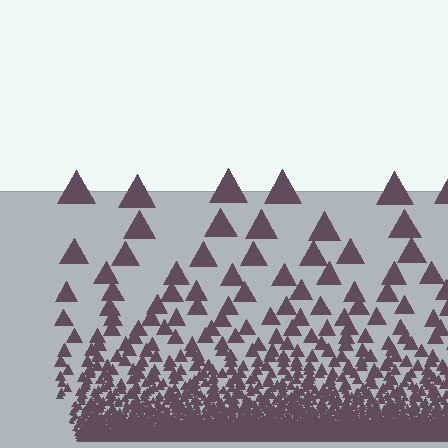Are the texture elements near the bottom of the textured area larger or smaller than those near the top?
Smaller. The gradient is inverted — elements near the bottom are smaller and denser.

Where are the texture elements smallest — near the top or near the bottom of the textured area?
Near the bottom.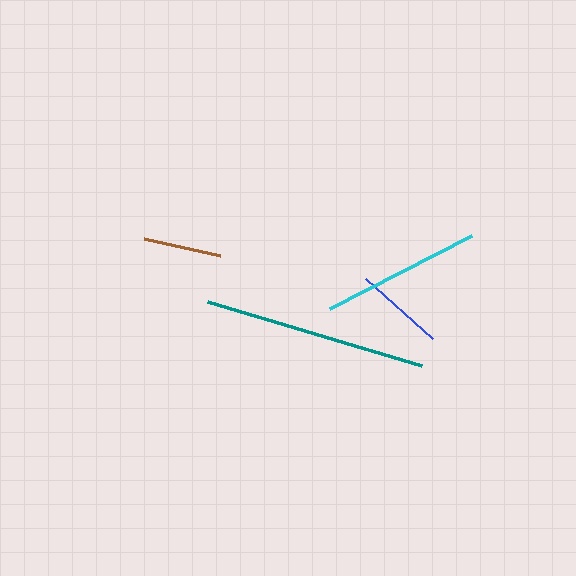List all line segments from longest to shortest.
From longest to shortest: teal, cyan, blue, brown.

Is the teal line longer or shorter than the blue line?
The teal line is longer than the blue line.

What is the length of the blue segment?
The blue segment is approximately 90 pixels long.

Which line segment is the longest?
The teal line is the longest at approximately 223 pixels.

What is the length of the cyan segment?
The cyan segment is approximately 159 pixels long.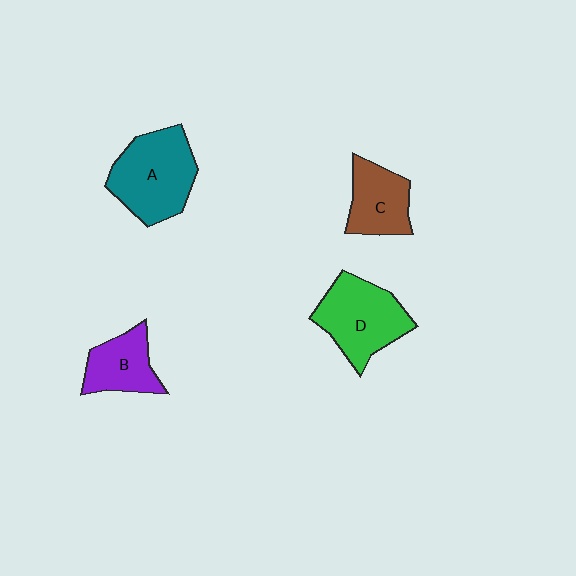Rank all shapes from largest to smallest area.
From largest to smallest: A (teal), D (green), C (brown), B (purple).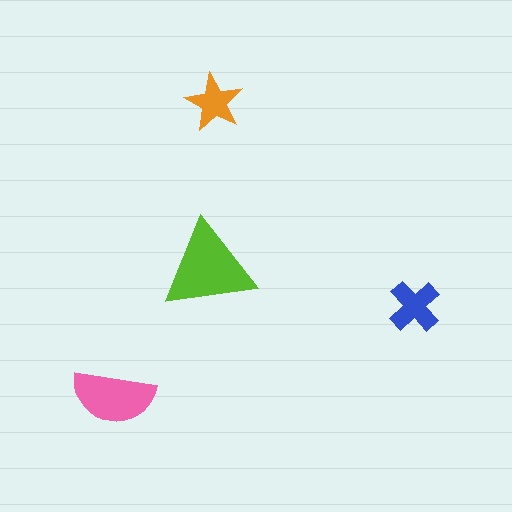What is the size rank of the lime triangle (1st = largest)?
1st.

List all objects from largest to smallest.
The lime triangle, the pink semicircle, the blue cross, the orange star.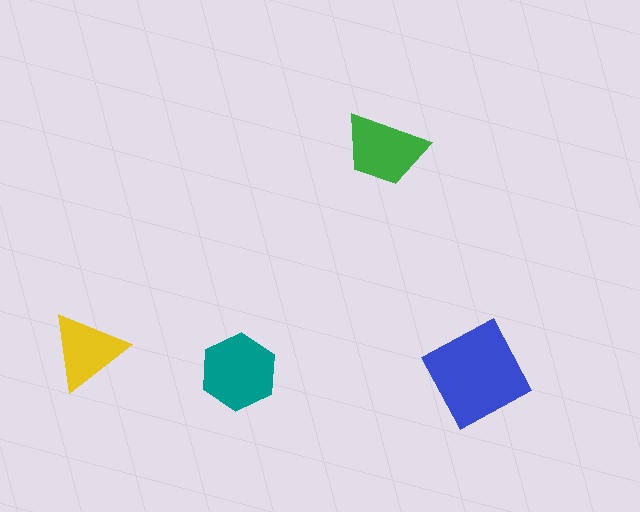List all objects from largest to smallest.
The blue diamond, the teal hexagon, the green trapezoid, the yellow triangle.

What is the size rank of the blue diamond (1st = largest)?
1st.